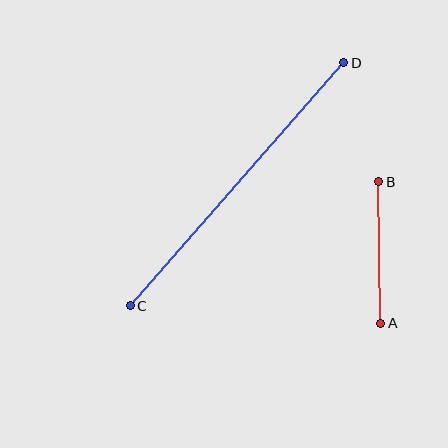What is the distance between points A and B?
The distance is approximately 141 pixels.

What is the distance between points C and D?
The distance is approximately 324 pixels.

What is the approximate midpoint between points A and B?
The midpoint is at approximately (380, 252) pixels.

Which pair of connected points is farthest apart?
Points C and D are farthest apart.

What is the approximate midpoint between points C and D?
The midpoint is at approximately (237, 184) pixels.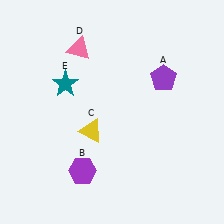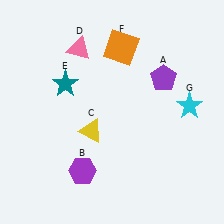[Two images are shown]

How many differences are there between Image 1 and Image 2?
There are 2 differences between the two images.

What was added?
An orange square (F), a cyan star (G) were added in Image 2.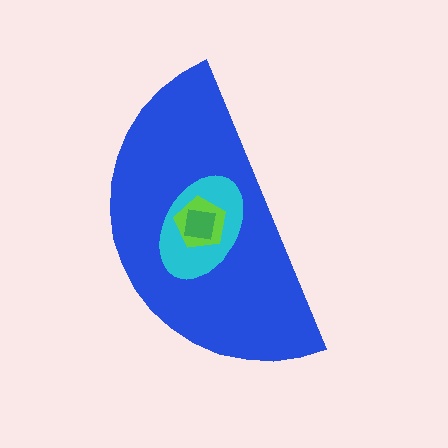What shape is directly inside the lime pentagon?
The green square.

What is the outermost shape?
The blue semicircle.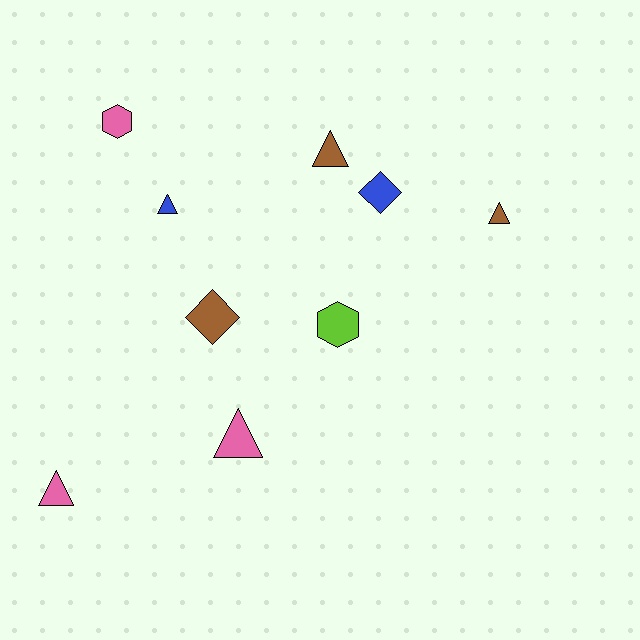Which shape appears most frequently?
Triangle, with 5 objects.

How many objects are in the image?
There are 9 objects.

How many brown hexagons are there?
There are no brown hexagons.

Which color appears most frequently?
Pink, with 3 objects.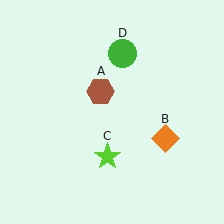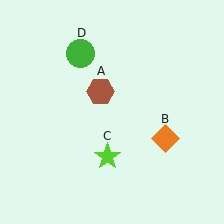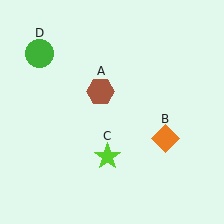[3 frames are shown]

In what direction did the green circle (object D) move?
The green circle (object D) moved left.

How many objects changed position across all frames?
1 object changed position: green circle (object D).